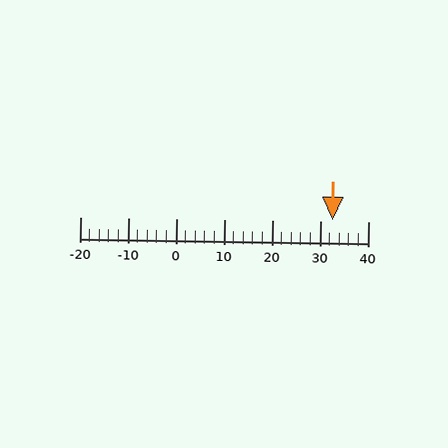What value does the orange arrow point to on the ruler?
The orange arrow points to approximately 33.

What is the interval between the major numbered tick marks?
The major tick marks are spaced 10 units apart.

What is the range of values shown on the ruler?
The ruler shows values from -20 to 40.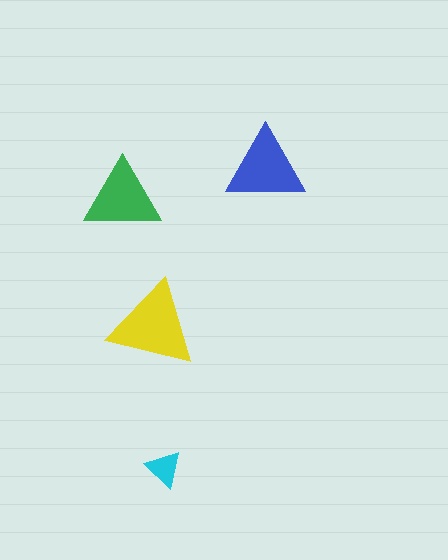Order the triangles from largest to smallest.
the yellow one, the blue one, the green one, the cyan one.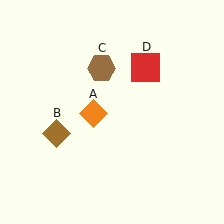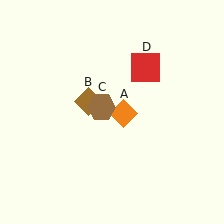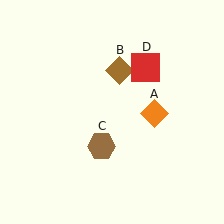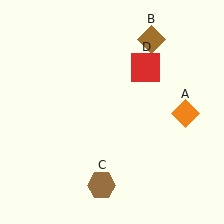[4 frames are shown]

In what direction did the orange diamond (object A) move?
The orange diamond (object A) moved right.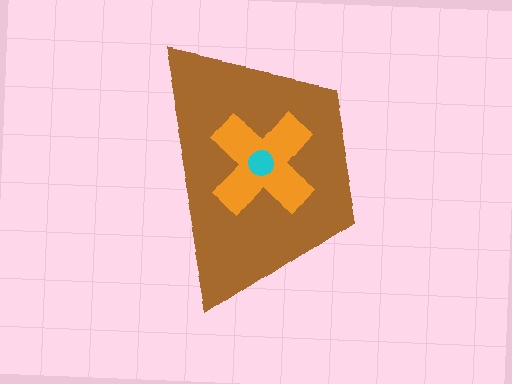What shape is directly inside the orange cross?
The cyan circle.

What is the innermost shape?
The cyan circle.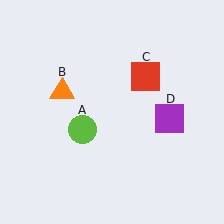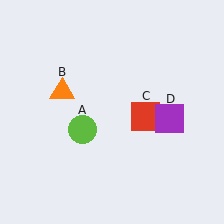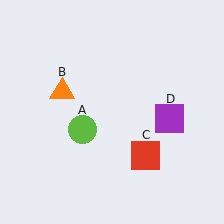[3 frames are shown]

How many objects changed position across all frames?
1 object changed position: red square (object C).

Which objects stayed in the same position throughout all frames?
Lime circle (object A) and orange triangle (object B) and purple square (object D) remained stationary.